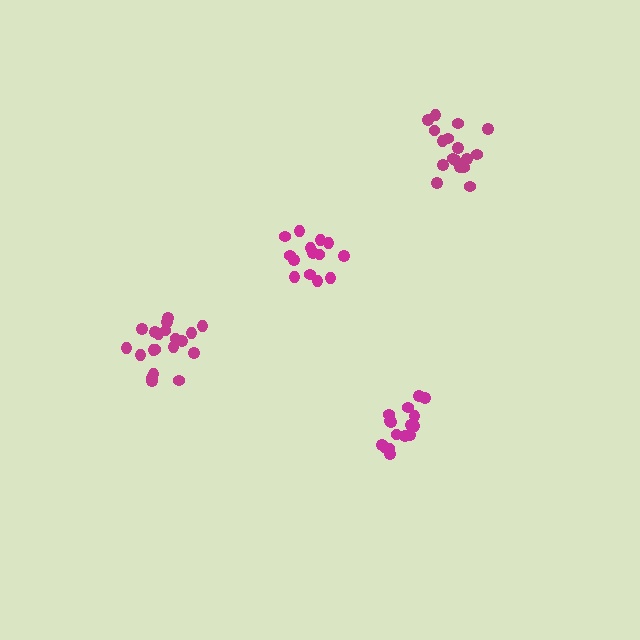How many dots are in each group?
Group 1: 20 dots, Group 2: 14 dots, Group 3: 17 dots, Group 4: 16 dots (67 total).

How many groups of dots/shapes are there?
There are 4 groups.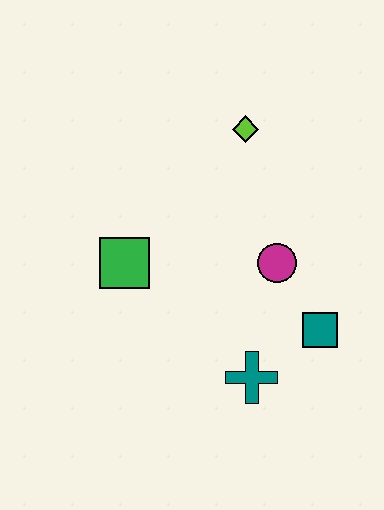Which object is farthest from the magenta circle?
The green square is farthest from the magenta circle.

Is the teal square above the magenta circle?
No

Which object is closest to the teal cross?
The teal square is closest to the teal cross.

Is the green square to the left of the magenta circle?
Yes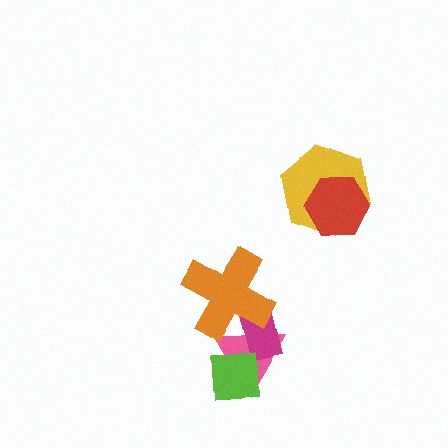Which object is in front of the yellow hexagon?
The red hexagon is in front of the yellow hexagon.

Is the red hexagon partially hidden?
No, no other shape covers it.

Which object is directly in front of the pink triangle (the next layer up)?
The magenta rectangle is directly in front of the pink triangle.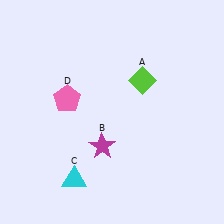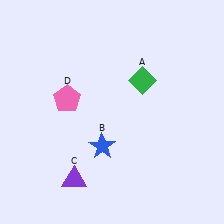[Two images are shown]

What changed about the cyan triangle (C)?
In Image 1, C is cyan. In Image 2, it changed to purple.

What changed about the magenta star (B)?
In Image 1, B is magenta. In Image 2, it changed to blue.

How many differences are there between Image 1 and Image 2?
There are 3 differences between the two images.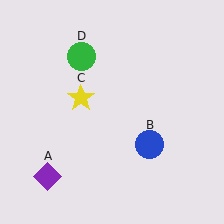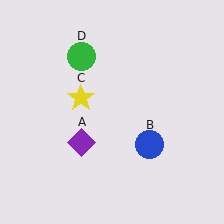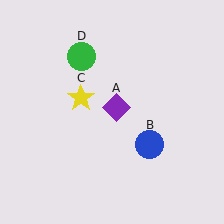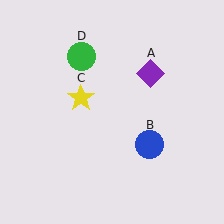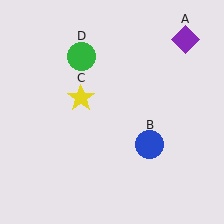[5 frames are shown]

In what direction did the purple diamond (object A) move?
The purple diamond (object A) moved up and to the right.